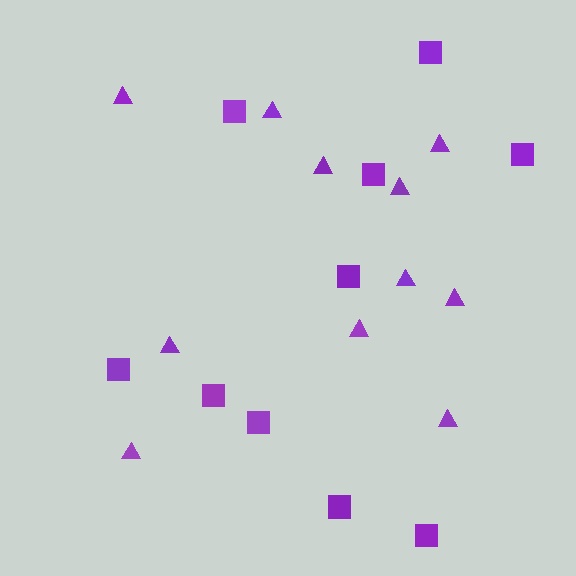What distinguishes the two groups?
There are 2 groups: one group of squares (10) and one group of triangles (11).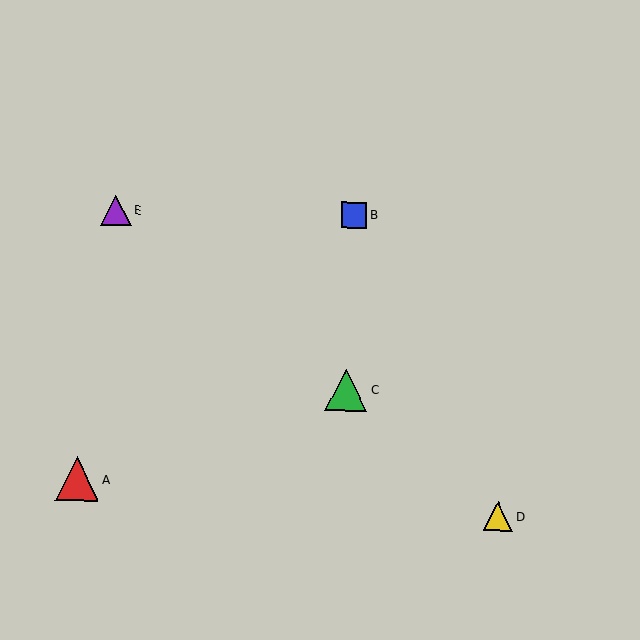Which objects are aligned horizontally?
Objects B, E are aligned horizontally.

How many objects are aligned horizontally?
2 objects (B, E) are aligned horizontally.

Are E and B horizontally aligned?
Yes, both are at y≈210.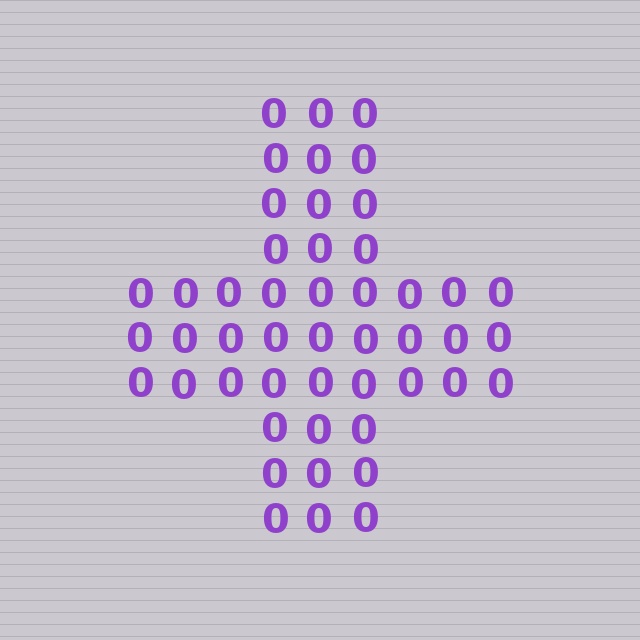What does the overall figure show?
The overall figure shows a cross.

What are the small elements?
The small elements are digit 0's.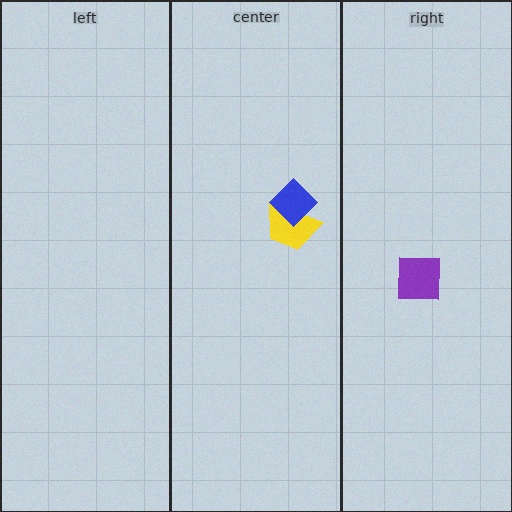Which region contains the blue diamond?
The center region.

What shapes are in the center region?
The yellow trapezoid, the blue diamond.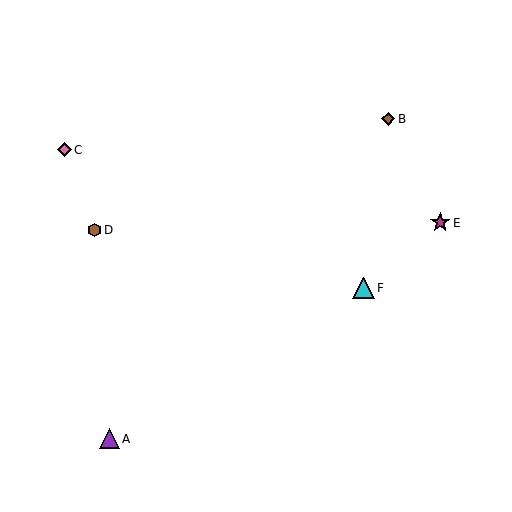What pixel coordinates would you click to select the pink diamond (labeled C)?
Click at (64, 150) to select the pink diamond C.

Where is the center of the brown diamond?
The center of the brown diamond is at (388, 119).